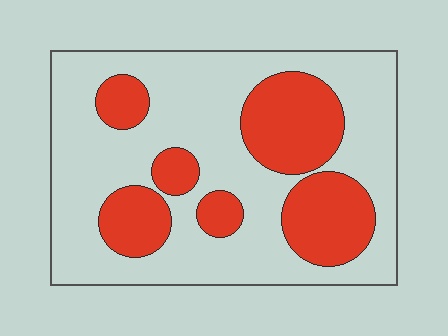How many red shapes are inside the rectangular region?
6.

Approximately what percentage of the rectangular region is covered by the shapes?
Approximately 30%.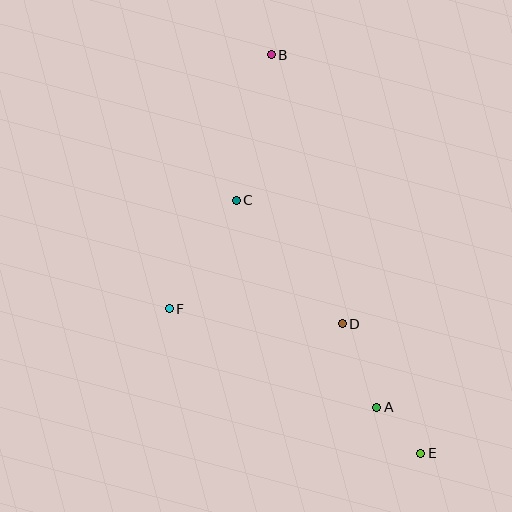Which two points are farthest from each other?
Points B and E are farthest from each other.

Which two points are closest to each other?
Points A and E are closest to each other.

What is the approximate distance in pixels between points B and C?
The distance between B and C is approximately 150 pixels.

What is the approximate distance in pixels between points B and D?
The distance between B and D is approximately 278 pixels.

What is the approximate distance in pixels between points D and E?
The distance between D and E is approximately 152 pixels.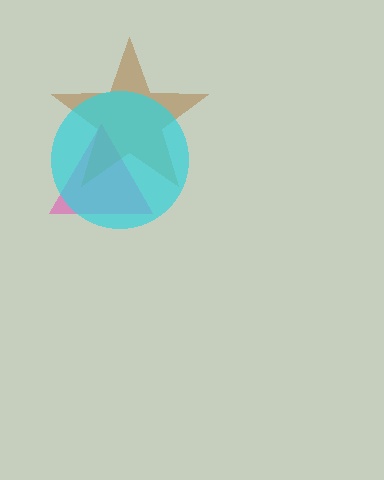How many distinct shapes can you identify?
There are 3 distinct shapes: a pink triangle, a brown star, a cyan circle.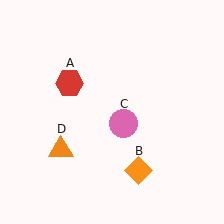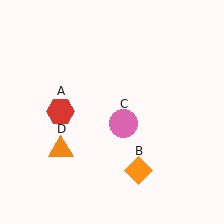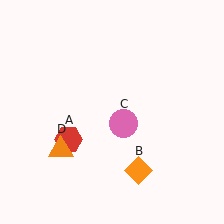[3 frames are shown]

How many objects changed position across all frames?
1 object changed position: red hexagon (object A).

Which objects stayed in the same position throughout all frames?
Orange diamond (object B) and pink circle (object C) and orange triangle (object D) remained stationary.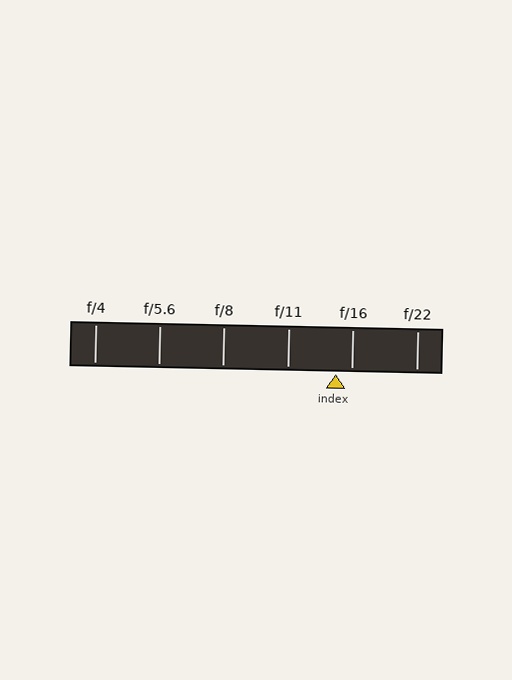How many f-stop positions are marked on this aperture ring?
There are 6 f-stop positions marked.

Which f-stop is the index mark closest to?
The index mark is closest to f/16.